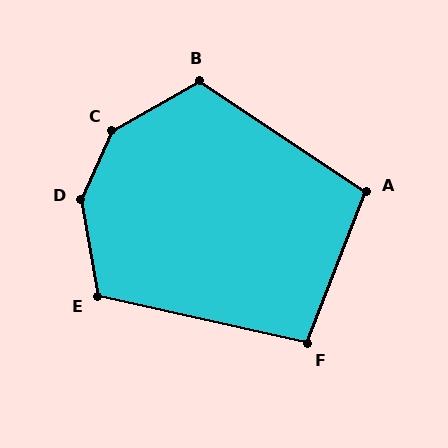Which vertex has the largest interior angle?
D, at approximately 145 degrees.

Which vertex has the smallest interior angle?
F, at approximately 98 degrees.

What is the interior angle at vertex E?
Approximately 113 degrees (obtuse).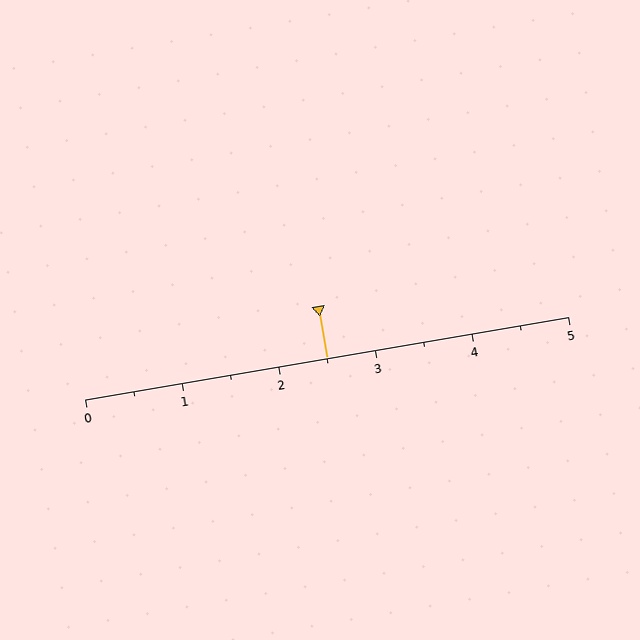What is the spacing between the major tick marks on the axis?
The major ticks are spaced 1 apart.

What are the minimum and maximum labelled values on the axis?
The axis runs from 0 to 5.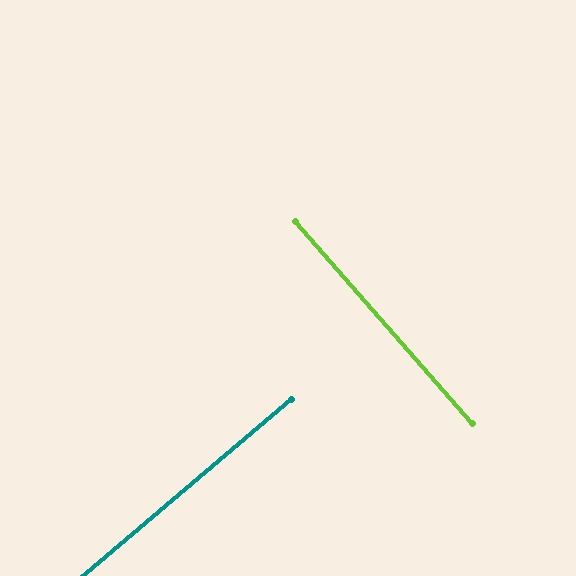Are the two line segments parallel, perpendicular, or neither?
Perpendicular — they meet at approximately 89°.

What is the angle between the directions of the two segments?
Approximately 89 degrees.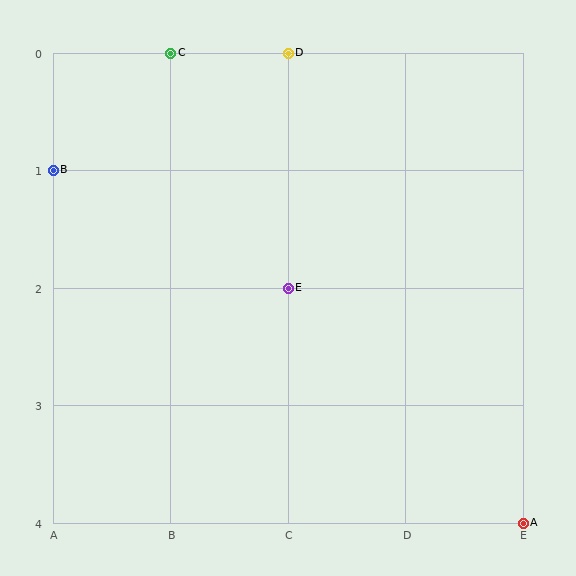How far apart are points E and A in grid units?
Points E and A are 2 columns and 2 rows apart (about 2.8 grid units diagonally).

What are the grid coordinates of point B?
Point B is at grid coordinates (A, 1).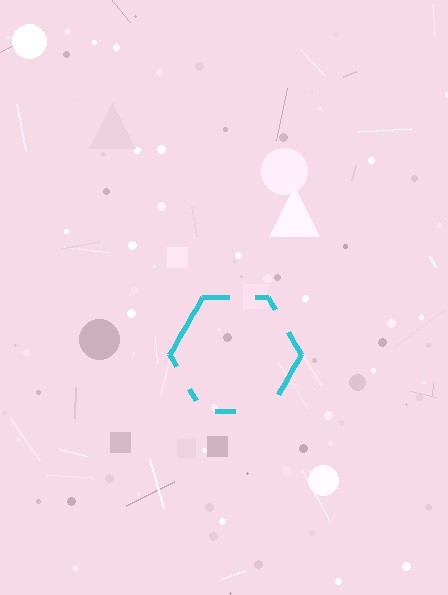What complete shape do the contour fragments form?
The contour fragments form a hexagon.